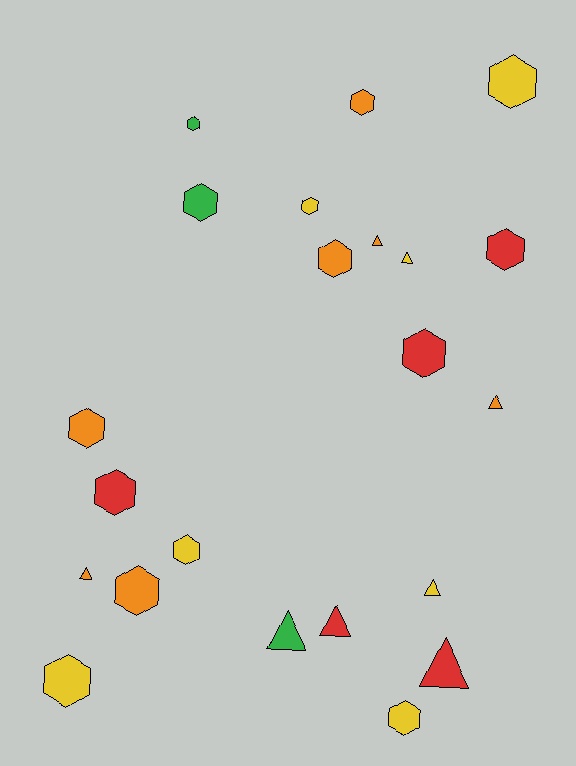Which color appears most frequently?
Orange, with 7 objects.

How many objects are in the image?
There are 22 objects.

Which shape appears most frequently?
Hexagon, with 14 objects.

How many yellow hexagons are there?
There are 5 yellow hexagons.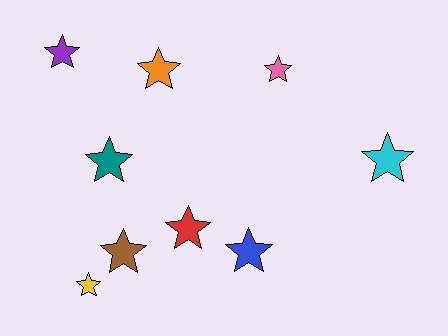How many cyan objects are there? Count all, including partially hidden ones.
There is 1 cyan object.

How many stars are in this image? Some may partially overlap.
There are 9 stars.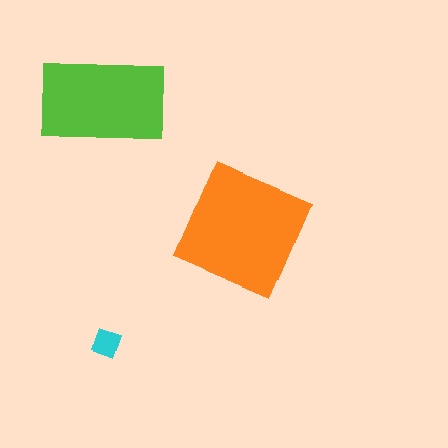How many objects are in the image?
There are 3 objects in the image.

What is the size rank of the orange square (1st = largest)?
1st.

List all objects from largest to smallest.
The orange square, the lime rectangle, the cyan diamond.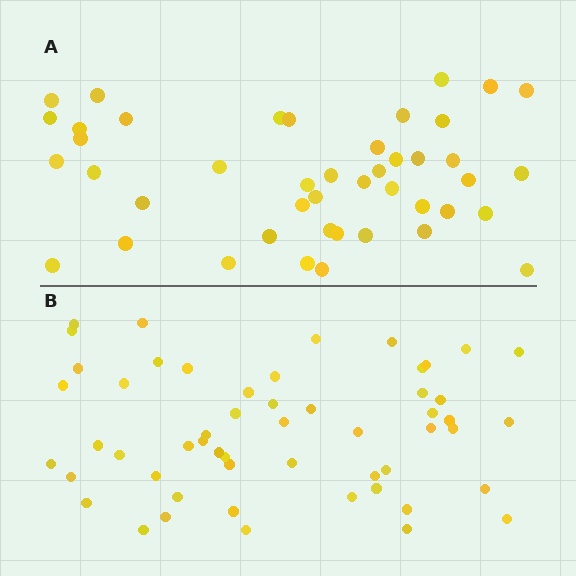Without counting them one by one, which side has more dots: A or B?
Region B (the bottom region) has more dots.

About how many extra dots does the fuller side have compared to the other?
Region B has roughly 10 or so more dots than region A.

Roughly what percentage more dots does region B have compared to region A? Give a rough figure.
About 25% more.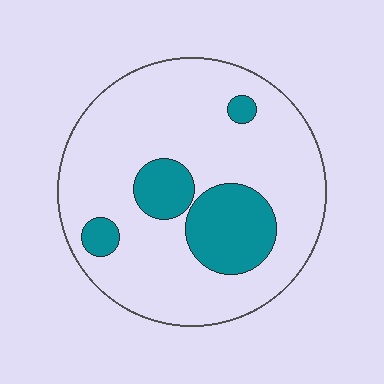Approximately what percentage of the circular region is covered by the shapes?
Approximately 20%.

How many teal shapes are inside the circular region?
4.